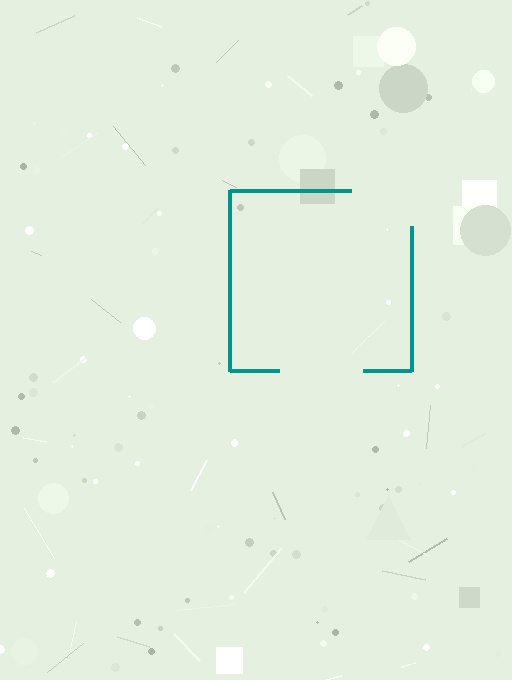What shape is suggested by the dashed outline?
The dashed outline suggests a square.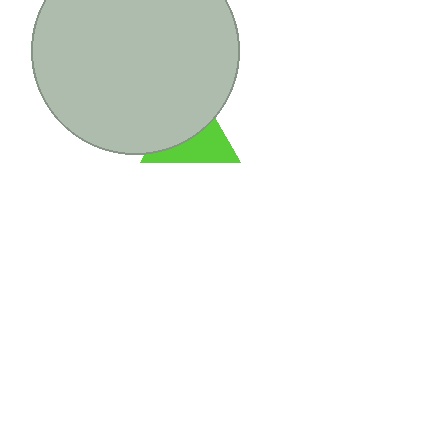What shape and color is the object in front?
The object in front is a light gray circle.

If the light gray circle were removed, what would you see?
You would see the complete lime triangle.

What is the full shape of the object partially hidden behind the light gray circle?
The partially hidden object is a lime triangle.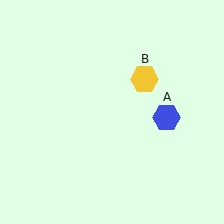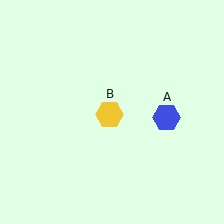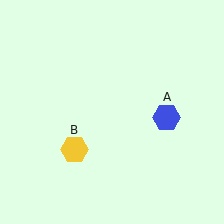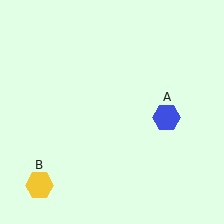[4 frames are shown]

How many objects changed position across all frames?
1 object changed position: yellow hexagon (object B).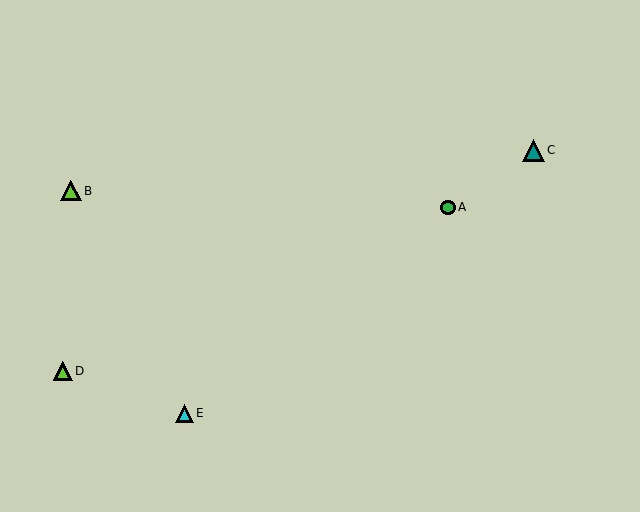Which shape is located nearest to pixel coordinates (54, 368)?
The lime triangle (labeled D) at (63, 371) is nearest to that location.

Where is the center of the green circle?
The center of the green circle is at (448, 207).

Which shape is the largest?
The teal triangle (labeled C) is the largest.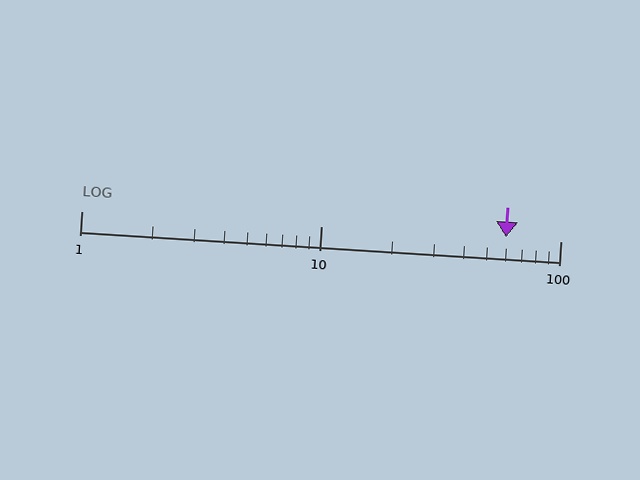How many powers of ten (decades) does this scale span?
The scale spans 2 decades, from 1 to 100.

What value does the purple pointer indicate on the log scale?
The pointer indicates approximately 59.